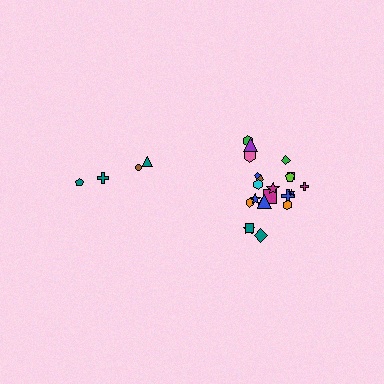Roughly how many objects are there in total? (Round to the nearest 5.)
Roughly 25 objects in total.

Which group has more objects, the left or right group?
The right group.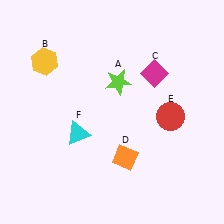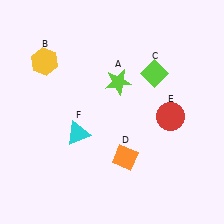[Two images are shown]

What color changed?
The diamond (C) changed from magenta in Image 1 to lime in Image 2.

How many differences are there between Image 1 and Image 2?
There is 1 difference between the two images.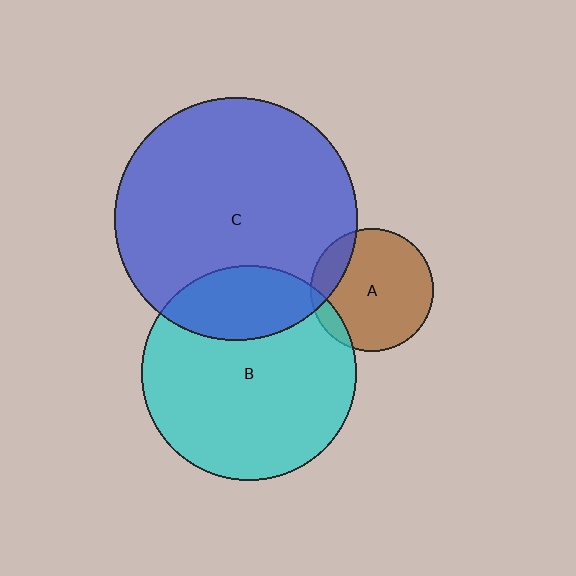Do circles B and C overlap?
Yes.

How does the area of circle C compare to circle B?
Approximately 1.3 times.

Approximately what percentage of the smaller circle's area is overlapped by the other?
Approximately 25%.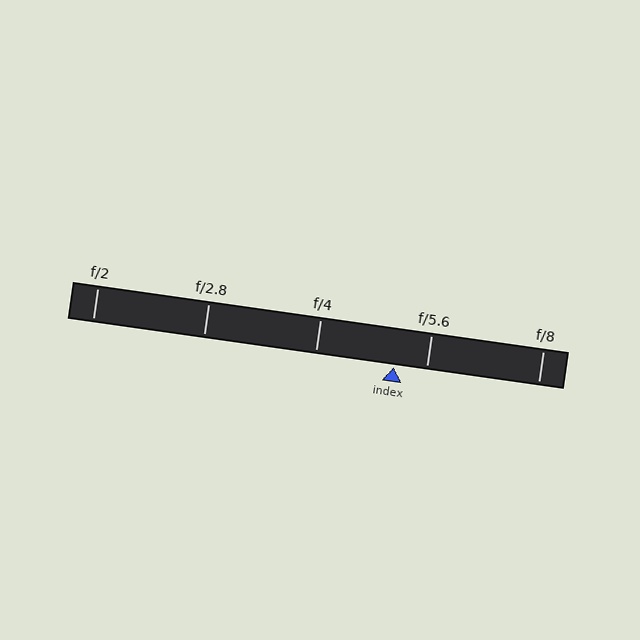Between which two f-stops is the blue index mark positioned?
The index mark is between f/4 and f/5.6.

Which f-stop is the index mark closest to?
The index mark is closest to f/5.6.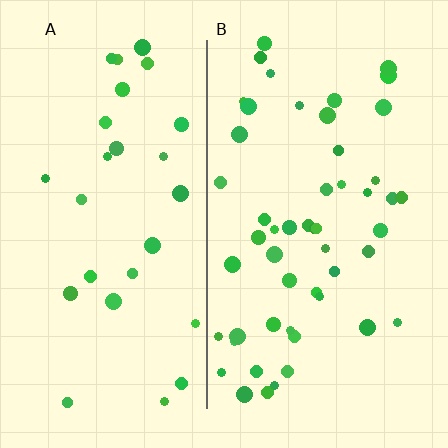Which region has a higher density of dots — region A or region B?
B (the right).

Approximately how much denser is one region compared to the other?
Approximately 1.9× — region B over region A.